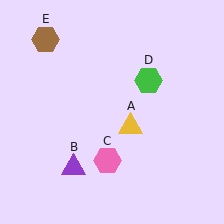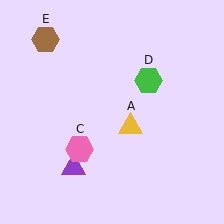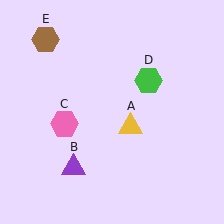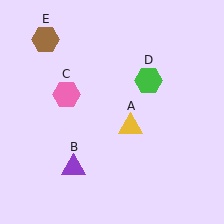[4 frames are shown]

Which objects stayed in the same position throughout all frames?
Yellow triangle (object A) and purple triangle (object B) and green hexagon (object D) and brown hexagon (object E) remained stationary.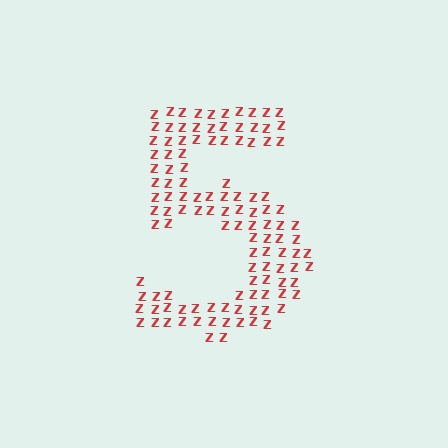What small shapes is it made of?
It is made of small letter Z's.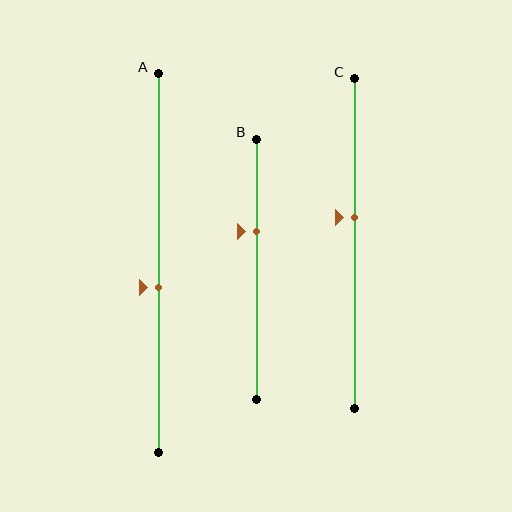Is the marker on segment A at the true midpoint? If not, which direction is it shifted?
No, the marker on segment A is shifted downward by about 7% of the segment length.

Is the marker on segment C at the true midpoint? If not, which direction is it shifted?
No, the marker on segment C is shifted upward by about 8% of the segment length.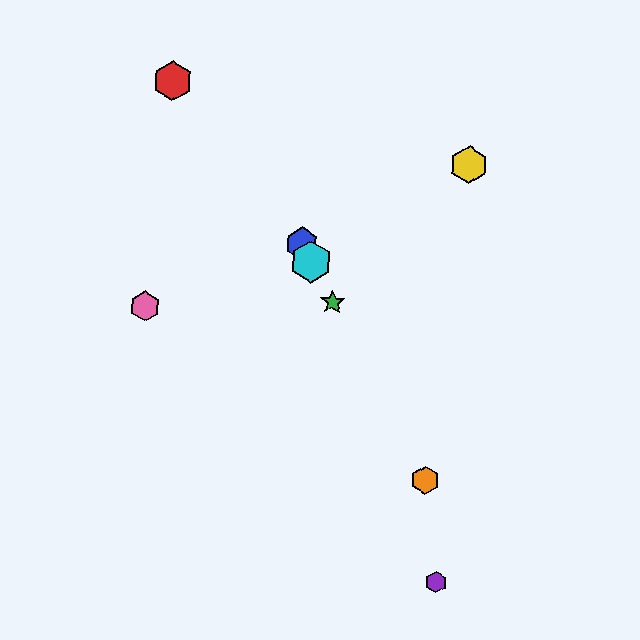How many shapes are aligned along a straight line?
4 shapes (the blue hexagon, the green star, the orange hexagon, the cyan hexagon) are aligned along a straight line.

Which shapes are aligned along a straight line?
The blue hexagon, the green star, the orange hexagon, the cyan hexagon are aligned along a straight line.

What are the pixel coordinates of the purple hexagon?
The purple hexagon is at (436, 582).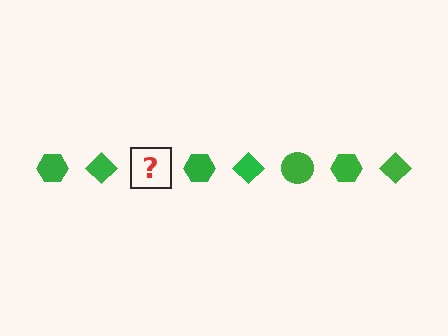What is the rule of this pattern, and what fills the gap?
The rule is that the pattern cycles through hexagon, diamond, circle shapes in green. The gap should be filled with a green circle.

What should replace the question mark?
The question mark should be replaced with a green circle.